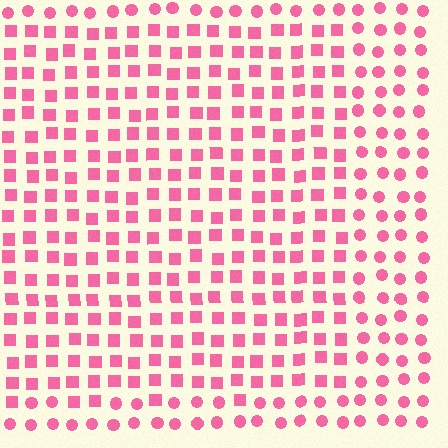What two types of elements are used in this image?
The image uses squares inside the rectangle region and circles outside it.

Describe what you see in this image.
The image is filled with small pink elements arranged in a uniform grid. A rectangle-shaped region contains squares, while the surrounding area contains circles. The boundary is defined purely by the change in element shape.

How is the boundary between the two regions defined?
The boundary is defined by a change in element shape: squares inside vs. circles outside. All elements share the same color and spacing.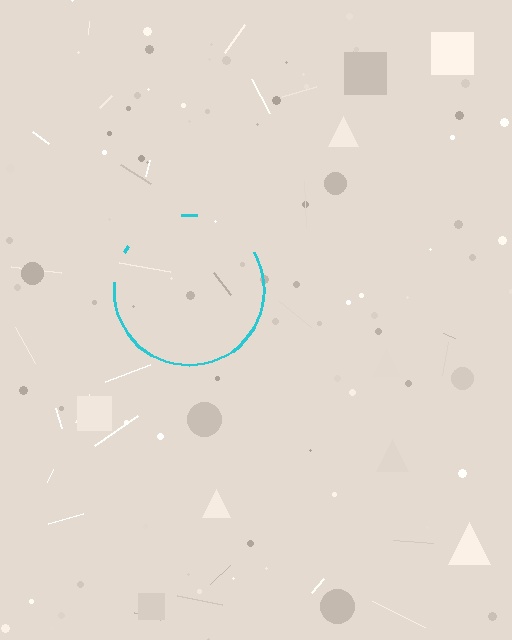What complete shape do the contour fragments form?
The contour fragments form a circle.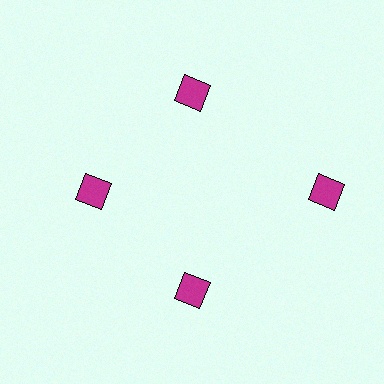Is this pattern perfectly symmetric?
No. The 4 magenta diamonds are arranged in a ring, but one element near the 3 o'clock position is pushed outward from the center, breaking the 4-fold rotational symmetry.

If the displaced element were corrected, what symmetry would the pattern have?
It would have 4-fold rotational symmetry — the pattern would map onto itself every 90 degrees.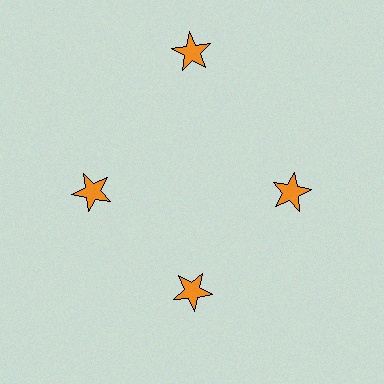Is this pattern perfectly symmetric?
No. The 4 orange stars are arranged in a ring, but one element near the 12 o'clock position is pushed outward from the center, breaking the 4-fold rotational symmetry.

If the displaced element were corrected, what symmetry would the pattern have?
It would have 4-fold rotational symmetry — the pattern would map onto itself every 90 degrees.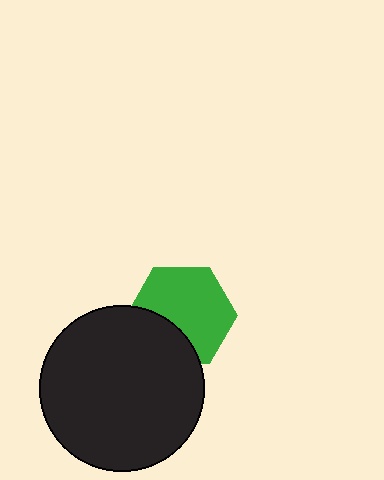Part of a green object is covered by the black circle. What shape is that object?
It is a hexagon.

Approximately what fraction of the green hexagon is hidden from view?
Roughly 31% of the green hexagon is hidden behind the black circle.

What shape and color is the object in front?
The object in front is a black circle.